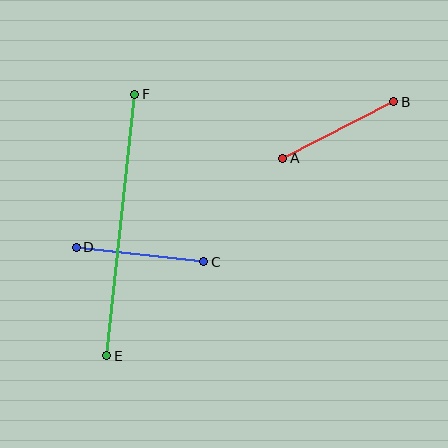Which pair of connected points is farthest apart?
Points E and F are farthest apart.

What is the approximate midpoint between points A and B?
The midpoint is at approximately (338, 130) pixels.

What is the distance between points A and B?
The distance is approximately 125 pixels.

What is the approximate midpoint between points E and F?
The midpoint is at approximately (121, 225) pixels.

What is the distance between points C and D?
The distance is approximately 129 pixels.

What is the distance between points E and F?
The distance is approximately 263 pixels.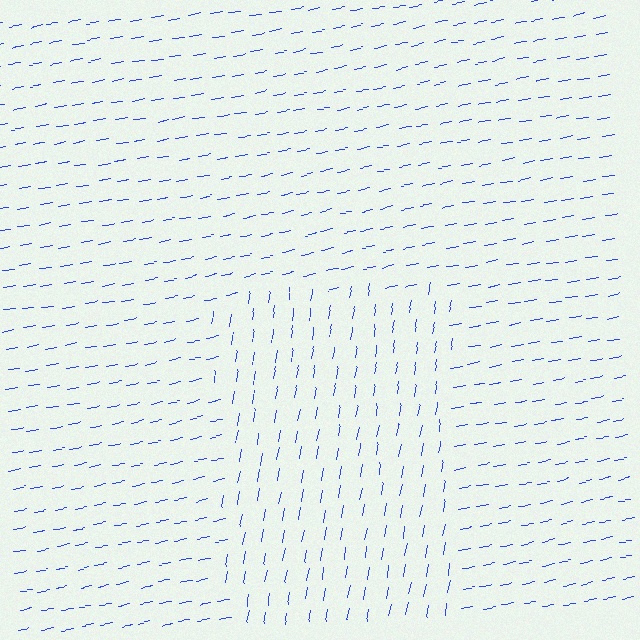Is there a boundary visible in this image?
Yes, there is a texture boundary formed by a change in line orientation.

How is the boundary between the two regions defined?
The boundary is defined purely by a change in line orientation (approximately 70 degrees difference). All lines are the same color and thickness.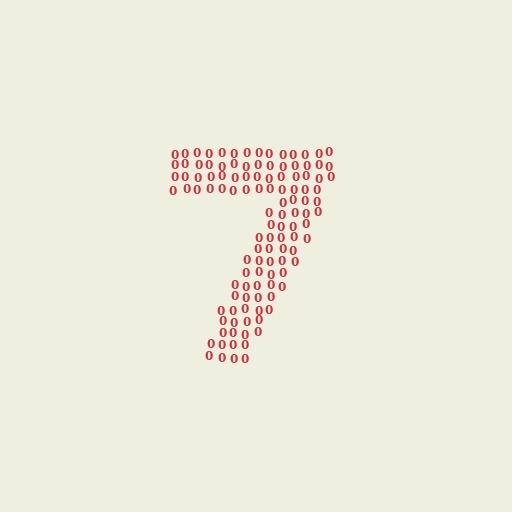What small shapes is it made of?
It is made of small digit 0's.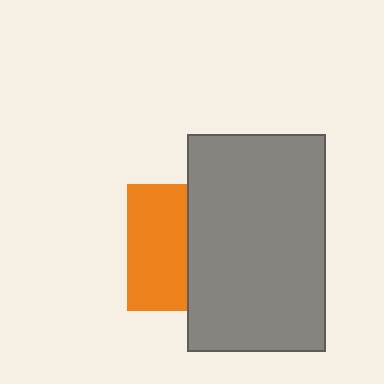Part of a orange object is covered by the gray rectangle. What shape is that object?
It is a square.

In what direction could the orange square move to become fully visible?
The orange square could move left. That would shift it out from behind the gray rectangle entirely.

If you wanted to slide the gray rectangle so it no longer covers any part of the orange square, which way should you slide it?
Slide it right — that is the most direct way to separate the two shapes.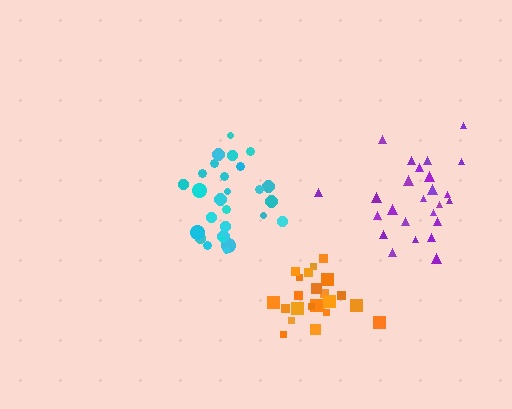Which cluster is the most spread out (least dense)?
Cyan.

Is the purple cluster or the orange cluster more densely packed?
Orange.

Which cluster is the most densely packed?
Orange.